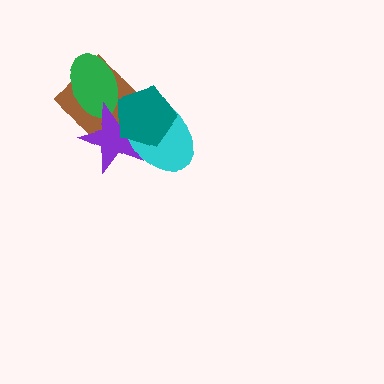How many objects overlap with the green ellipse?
2 objects overlap with the green ellipse.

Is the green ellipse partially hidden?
Yes, it is partially covered by another shape.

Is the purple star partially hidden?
Yes, it is partially covered by another shape.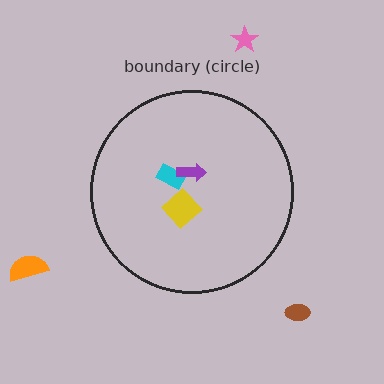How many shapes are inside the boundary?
3 inside, 3 outside.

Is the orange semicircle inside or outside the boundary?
Outside.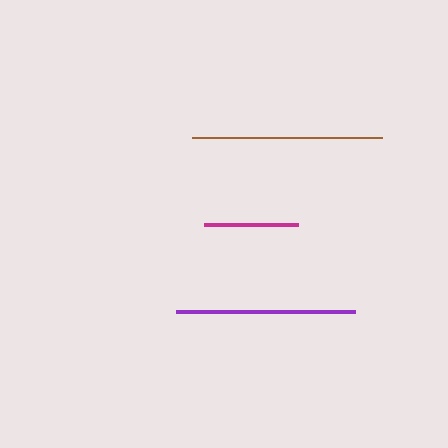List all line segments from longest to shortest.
From longest to shortest: brown, purple, magenta.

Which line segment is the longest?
The brown line is the longest at approximately 190 pixels.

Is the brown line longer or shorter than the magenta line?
The brown line is longer than the magenta line.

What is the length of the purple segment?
The purple segment is approximately 179 pixels long.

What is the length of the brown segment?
The brown segment is approximately 190 pixels long.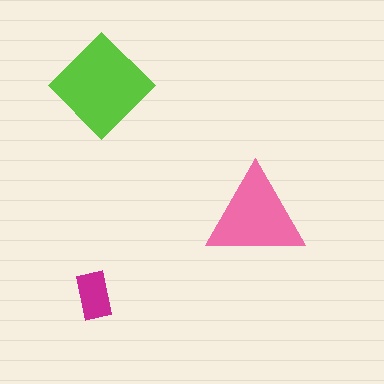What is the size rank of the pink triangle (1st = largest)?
2nd.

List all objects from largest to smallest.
The lime diamond, the pink triangle, the magenta rectangle.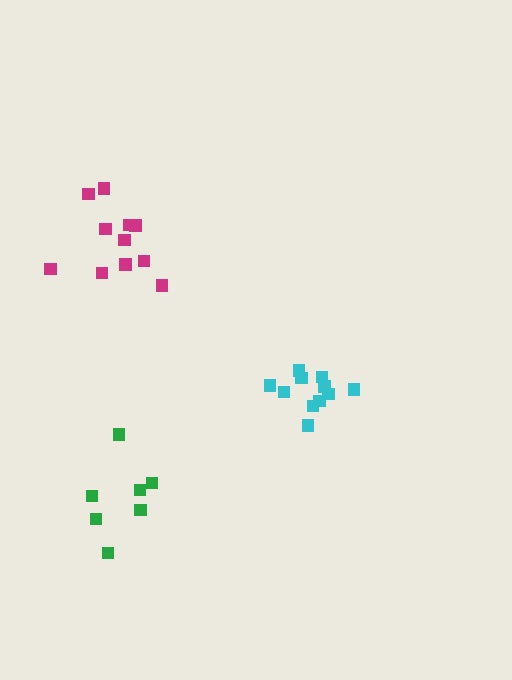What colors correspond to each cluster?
The clusters are colored: cyan, magenta, green.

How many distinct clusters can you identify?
There are 3 distinct clusters.